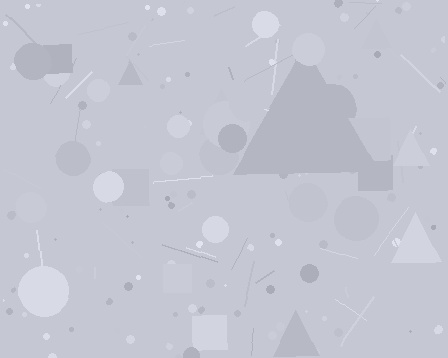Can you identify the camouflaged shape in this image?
The camouflaged shape is a triangle.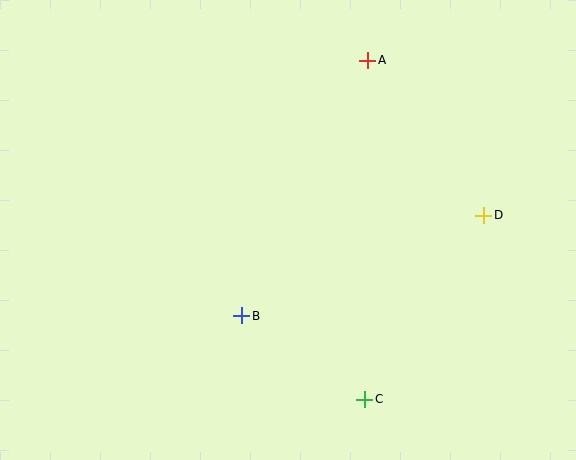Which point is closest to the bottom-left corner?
Point B is closest to the bottom-left corner.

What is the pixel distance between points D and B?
The distance between D and B is 262 pixels.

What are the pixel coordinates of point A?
Point A is at (368, 60).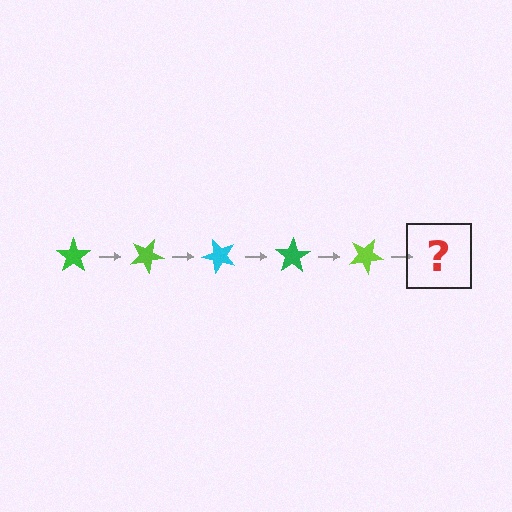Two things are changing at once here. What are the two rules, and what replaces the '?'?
The two rules are that it rotates 25 degrees each step and the color cycles through green, lime, and cyan. The '?' should be a cyan star, rotated 125 degrees from the start.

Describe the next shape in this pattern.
It should be a cyan star, rotated 125 degrees from the start.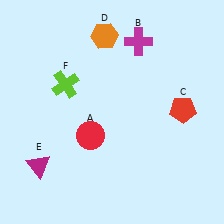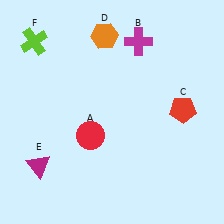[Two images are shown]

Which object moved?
The lime cross (F) moved up.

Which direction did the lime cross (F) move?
The lime cross (F) moved up.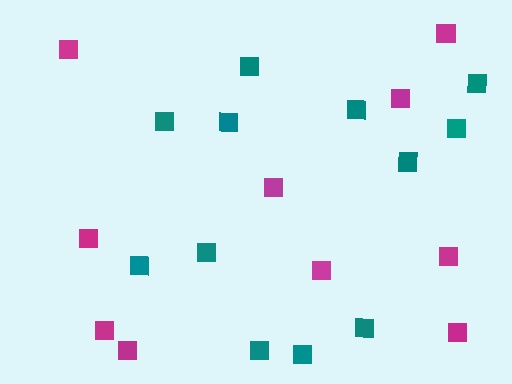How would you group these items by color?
There are 2 groups: one group of magenta squares (10) and one group of teal squares (12).